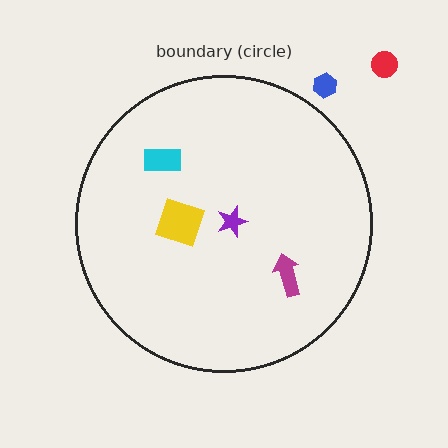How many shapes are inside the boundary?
4 inside, 2 outside.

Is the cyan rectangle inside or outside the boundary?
Inside.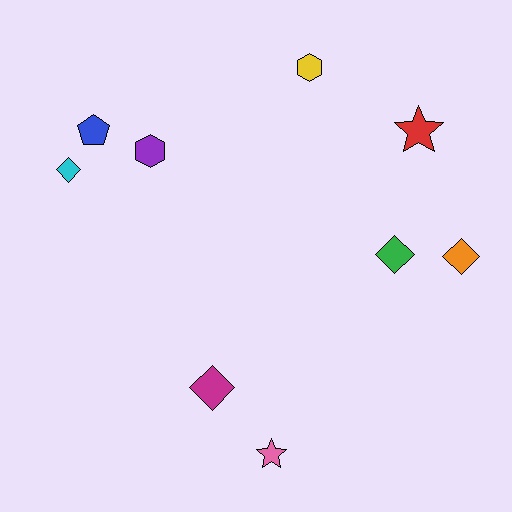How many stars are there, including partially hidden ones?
There are 2 stars.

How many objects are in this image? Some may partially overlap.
There are 9 objects.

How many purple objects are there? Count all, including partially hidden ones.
There is 1 purple object.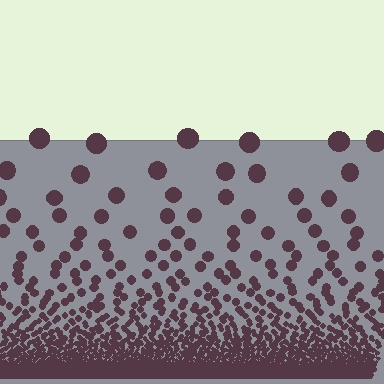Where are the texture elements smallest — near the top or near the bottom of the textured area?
Near the bottom.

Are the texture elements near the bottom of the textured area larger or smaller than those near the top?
Smaller. The gradient is inverted — elements near the bottom are smaller and denser.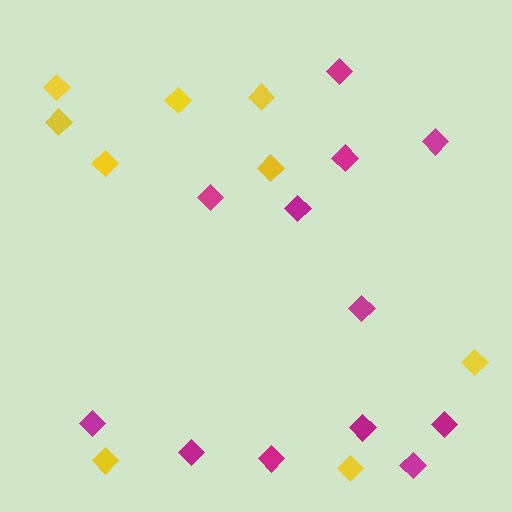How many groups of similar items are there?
There are 2 groups: one group of magenta diamonds (12) and one group of yellow diamonds (9).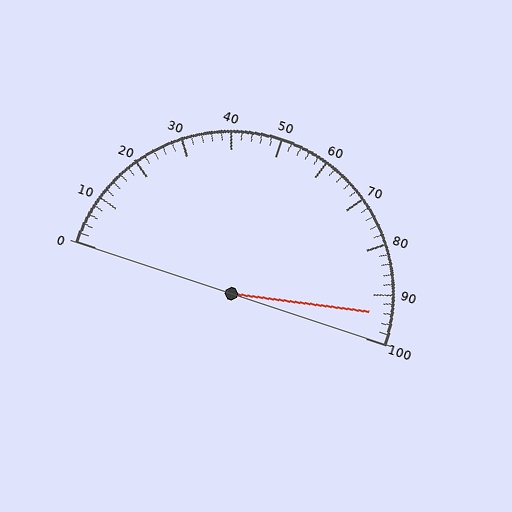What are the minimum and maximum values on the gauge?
The gauge ranges from 0 to 100.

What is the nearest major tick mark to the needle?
The nearest major tick mark is 90.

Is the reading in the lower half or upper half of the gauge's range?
The reading is in the upper half of the range (0 to 100).